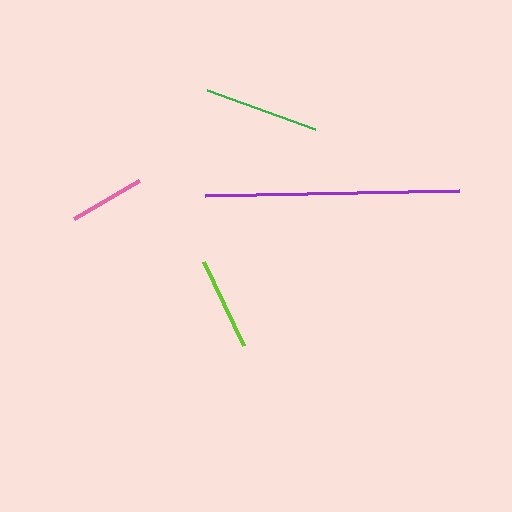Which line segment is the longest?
The purple line is the longest at approximately 254 pixels.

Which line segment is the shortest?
The pink line is the shortest at approximately 76 pixels.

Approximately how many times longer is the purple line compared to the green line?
The purple line is approximately 2.2 times the length of the green line.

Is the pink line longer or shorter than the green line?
The green line is longer than the pink line.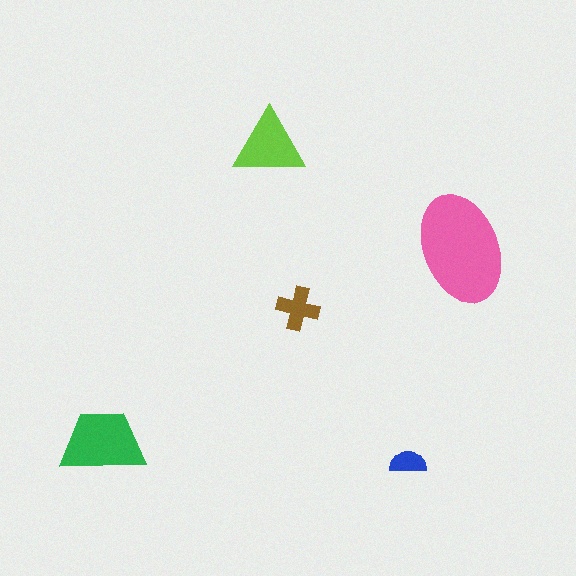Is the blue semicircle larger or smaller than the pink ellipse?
Smaller.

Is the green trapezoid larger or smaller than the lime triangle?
Larger.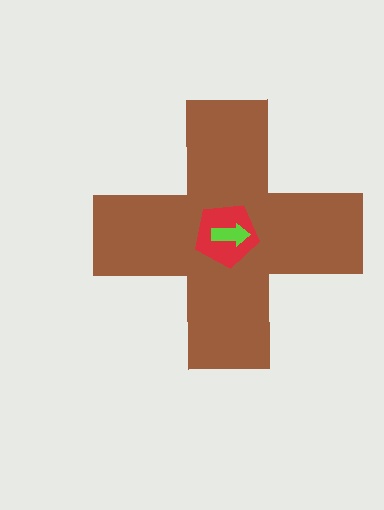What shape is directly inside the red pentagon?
The lime arrow.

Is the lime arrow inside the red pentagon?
Yes.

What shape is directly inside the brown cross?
The red pentagon.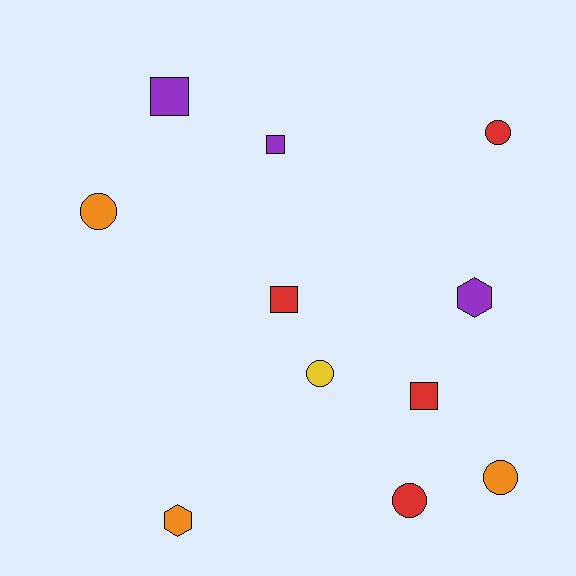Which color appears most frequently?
Red, with 4 objects.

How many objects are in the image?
There are 11 objects.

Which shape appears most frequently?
Circle, with 5 objects.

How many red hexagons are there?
There are no red hexagons.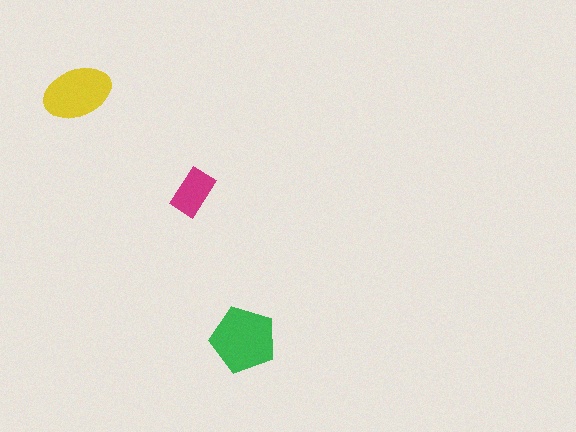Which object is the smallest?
The magenta rectangle.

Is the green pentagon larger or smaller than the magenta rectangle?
Larger.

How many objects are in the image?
There are 3 objects in the image.